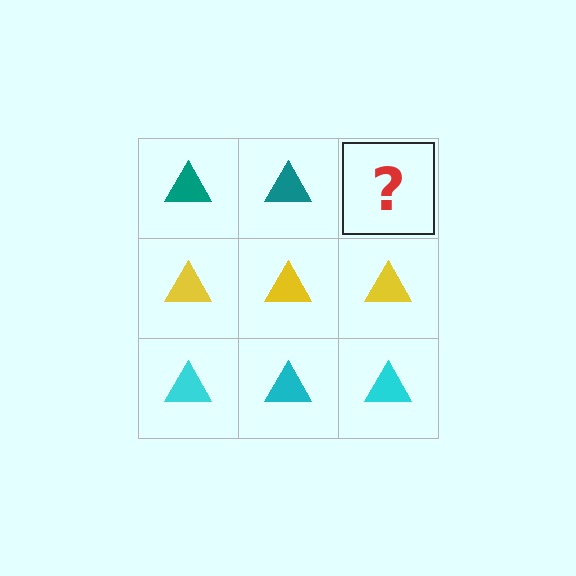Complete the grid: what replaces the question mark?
The question mark should be replaced with a teal triangle.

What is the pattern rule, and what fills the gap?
The rule is that each row has a consistent color. The gap should be filled with a teal triangle.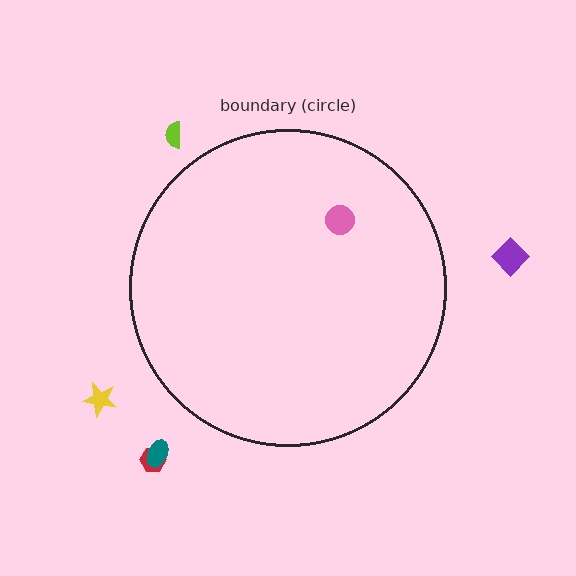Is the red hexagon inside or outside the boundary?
Outside.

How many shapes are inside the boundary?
1 inside, 5 outside.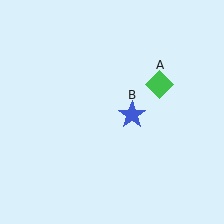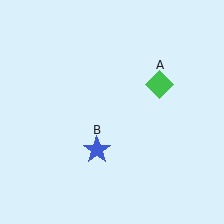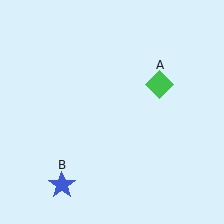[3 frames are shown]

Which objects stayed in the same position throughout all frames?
Green diamond (object A) remained stationary.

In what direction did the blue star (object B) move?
The blue star (object B) moved down and to the left.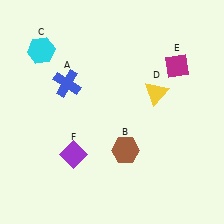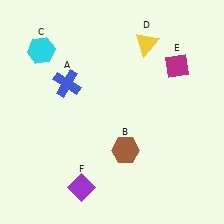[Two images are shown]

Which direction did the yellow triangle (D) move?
The yellow triangle (D) moved up.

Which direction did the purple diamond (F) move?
The purple diamond (F) moved down.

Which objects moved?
The objects that moved are: the yellow triangle (D), the purple diamond (F).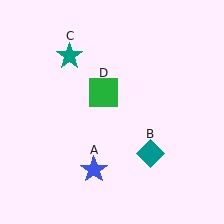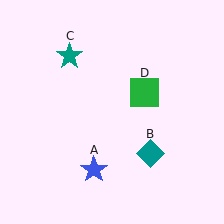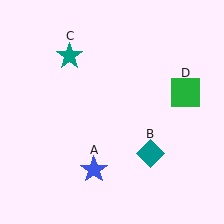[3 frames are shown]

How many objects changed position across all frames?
1 object changed position: green square (object D).